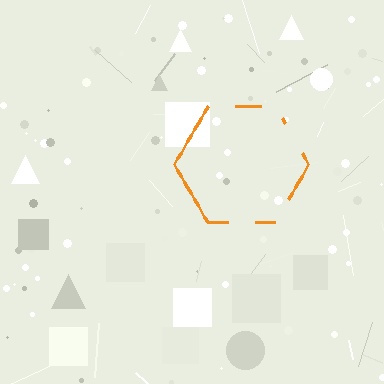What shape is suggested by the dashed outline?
The dashed outline suggests a hexagon.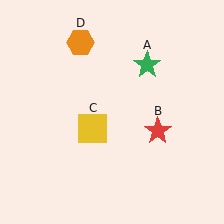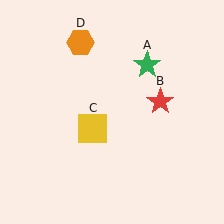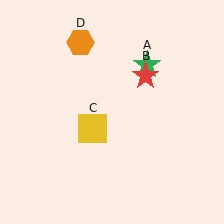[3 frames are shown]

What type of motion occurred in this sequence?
The red star (object B) rotated counterclockwise around the center of the scene.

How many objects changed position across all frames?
1 object changed position: red star (object B).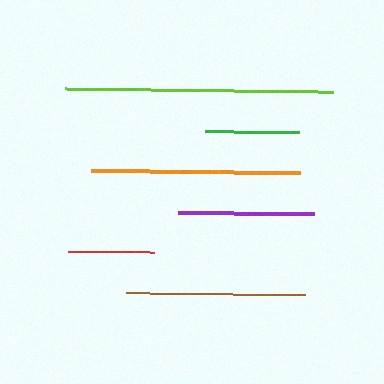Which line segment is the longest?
The lime line is the longest at approximately 268 pixels.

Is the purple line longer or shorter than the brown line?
The brown line is longer than the purple line.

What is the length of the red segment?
The red segment is approximately 86 pixels long.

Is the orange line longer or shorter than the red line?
The orange line is longer than the red line.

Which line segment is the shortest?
The red line is the shortest at approximately 86 pixels.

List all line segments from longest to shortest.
From longest to shortest: lime, orange, brown, purple, green, red.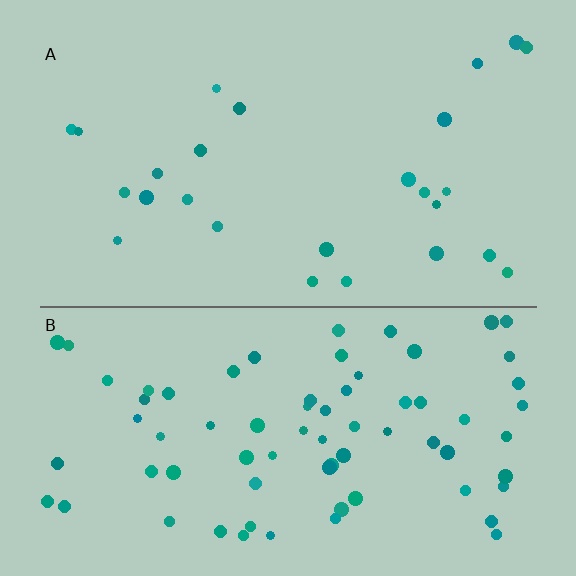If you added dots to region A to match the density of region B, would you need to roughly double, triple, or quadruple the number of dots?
Approximately triple.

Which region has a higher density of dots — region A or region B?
B (the bottom).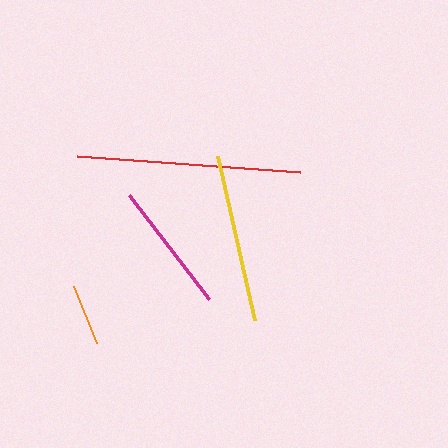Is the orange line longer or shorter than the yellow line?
The yellow line is longer than the orange line.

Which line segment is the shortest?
The orange line is the shortest at approximately 61 pixels.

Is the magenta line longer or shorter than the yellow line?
The yellow line is longer than the magenta line.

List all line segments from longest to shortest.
From longest to shortest: red, yellow, magenta, orange.